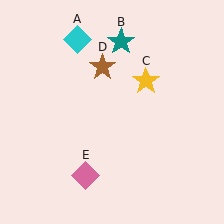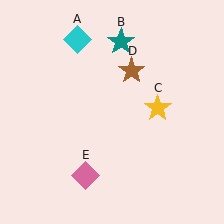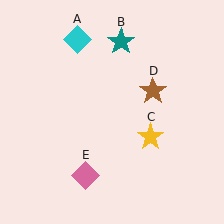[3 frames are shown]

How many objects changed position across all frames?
2 objects changed position: yellow star (object C), brown star (object D).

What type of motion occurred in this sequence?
The yellow star (object C), brown star (object D) rotated clockwise around the center of the scene.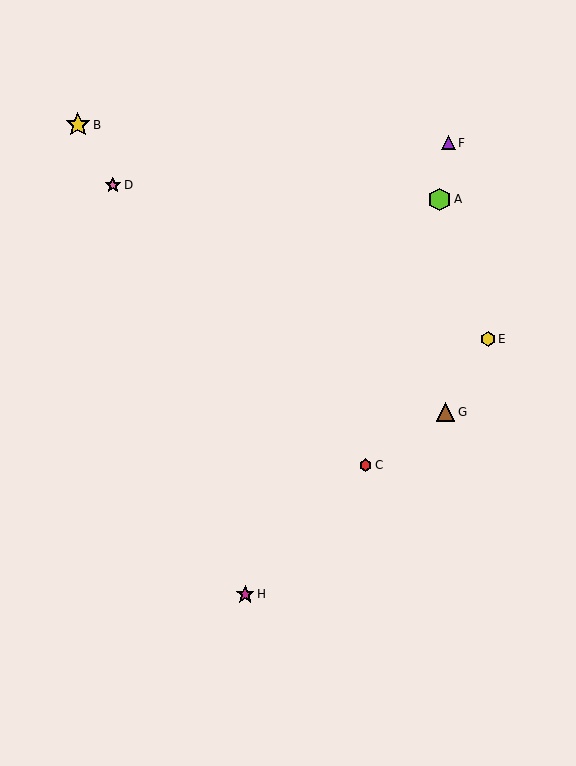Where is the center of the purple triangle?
The center of the purple triangle is at (448, 143).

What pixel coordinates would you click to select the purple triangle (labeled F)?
Click at (448, 143) to select the purple triangle F.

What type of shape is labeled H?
Shape H is a magenta star.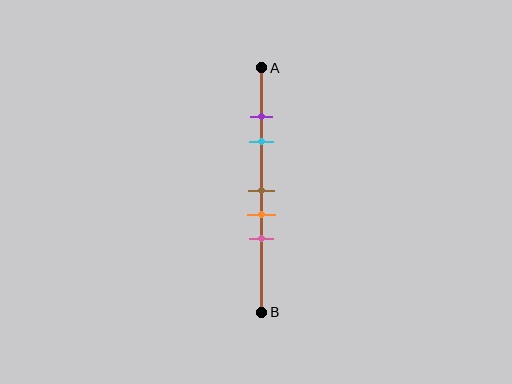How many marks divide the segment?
There are 5 marks dividing the segment.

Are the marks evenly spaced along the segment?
No, the marks are not evenly spaced.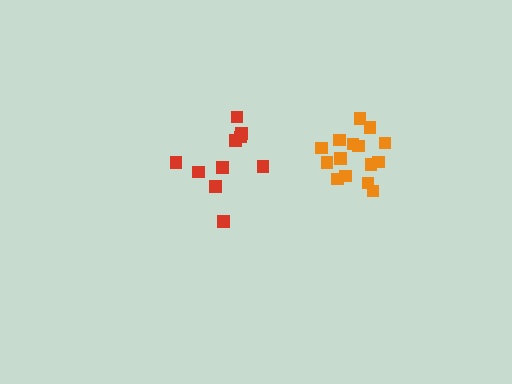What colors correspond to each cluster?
The clusters are colored: red, orange.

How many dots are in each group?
Group 1: 10 dots, Group 2: 15 dots (25 total).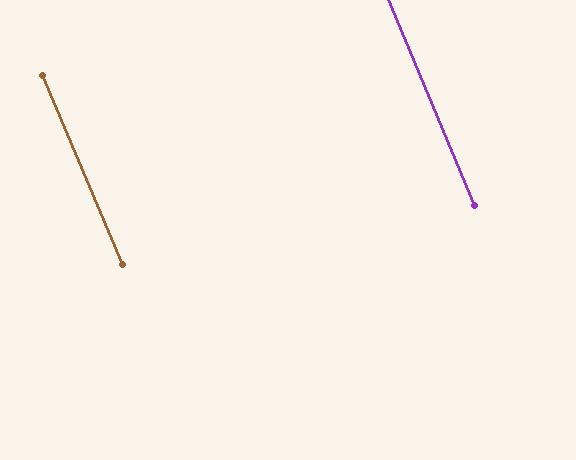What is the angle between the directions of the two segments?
Approximately 0 degrees.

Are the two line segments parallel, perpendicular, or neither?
Parallel — their directions differ by only 0.4°.